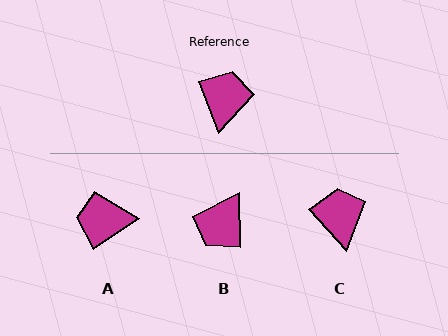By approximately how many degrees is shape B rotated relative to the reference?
Approximately 160 degrees counter-clockwise.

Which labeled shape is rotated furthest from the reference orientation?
B, about 160 degrees away.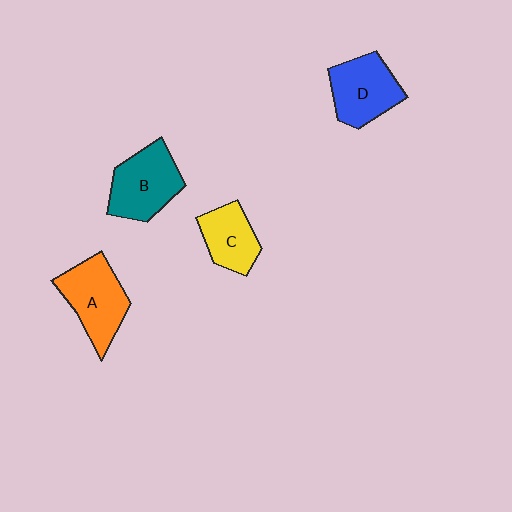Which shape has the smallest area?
Shape C (yellow).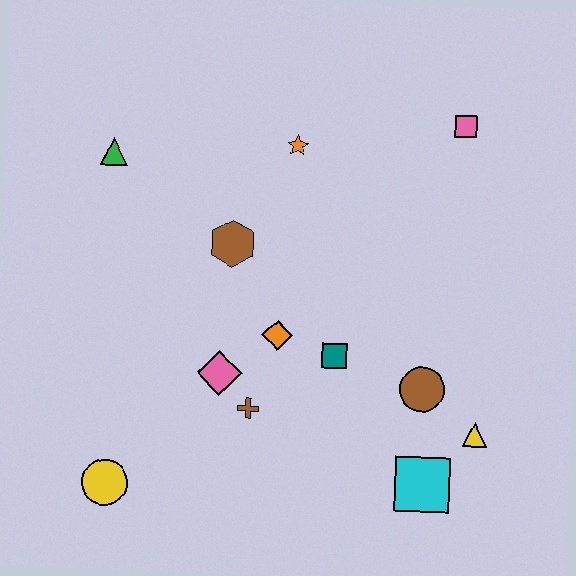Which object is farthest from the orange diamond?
The pink square is farthest from the orange diamond.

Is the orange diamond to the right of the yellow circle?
Yes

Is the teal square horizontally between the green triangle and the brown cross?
No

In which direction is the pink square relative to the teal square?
The pink square is above the teal square.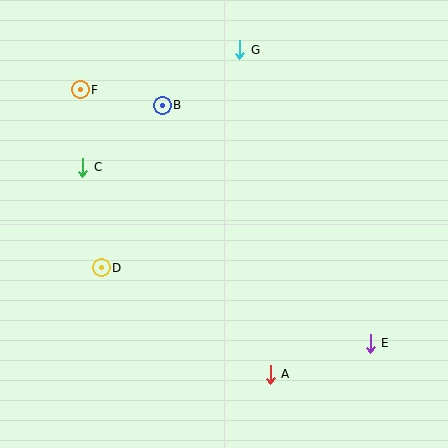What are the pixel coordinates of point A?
Point A is at (270, 374).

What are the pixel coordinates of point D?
Point D is at (101, 268).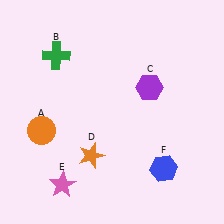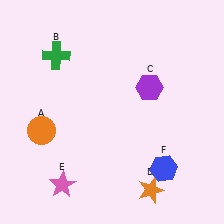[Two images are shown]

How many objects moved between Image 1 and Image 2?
1 object moved between the two images.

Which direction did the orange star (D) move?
The orange star (D) moved right.